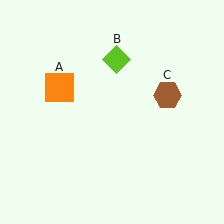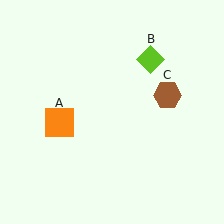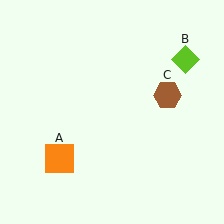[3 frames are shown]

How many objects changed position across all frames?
2 objects changed position: orange square (object A), lime diamond (object B).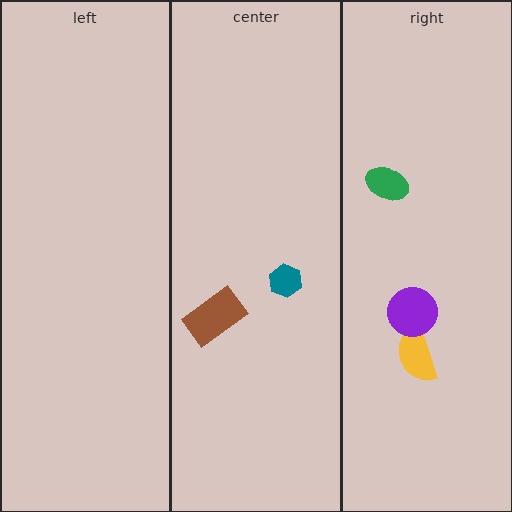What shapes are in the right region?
The yellow semicircle, the purple circle, the green ellipse.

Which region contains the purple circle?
The right region.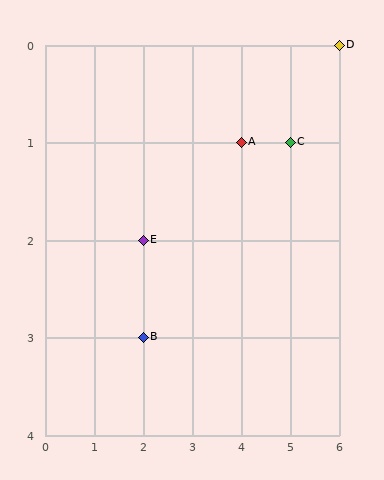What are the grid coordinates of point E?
Point E is at grid coordinates (2, 2).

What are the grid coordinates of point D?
Point D is at grid coordinates (6, 0).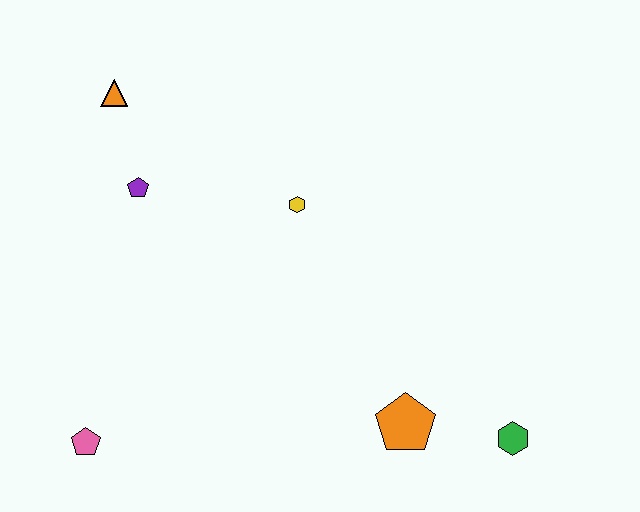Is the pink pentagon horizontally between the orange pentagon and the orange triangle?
No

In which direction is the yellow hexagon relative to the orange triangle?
The yellow hexagon is to the right of the orange triangle.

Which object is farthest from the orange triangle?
The green hexagon is farthest from the orange triangle.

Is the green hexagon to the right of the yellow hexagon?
Yes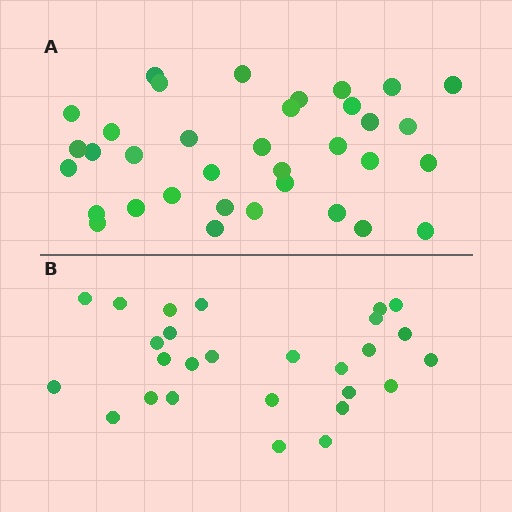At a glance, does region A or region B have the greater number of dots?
Region A (the top region) has more dots.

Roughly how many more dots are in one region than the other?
Region A has roughly 8 or so more dots than region B.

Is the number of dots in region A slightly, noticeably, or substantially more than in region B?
Region A has noticeably more, but not dramatically so. The ratio is roughly 1.3 to 1.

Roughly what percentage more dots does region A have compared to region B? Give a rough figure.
About 30% more.